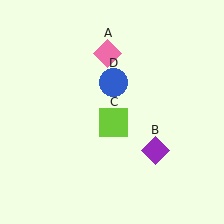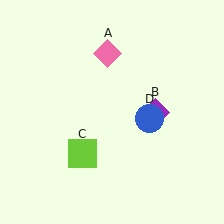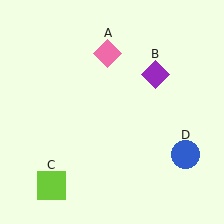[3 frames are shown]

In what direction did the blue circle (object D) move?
The blue circle (object D) moved down and to the right.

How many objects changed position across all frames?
3 objects changed position: purple diamond (object B), lime square (object C), blue circle (object D).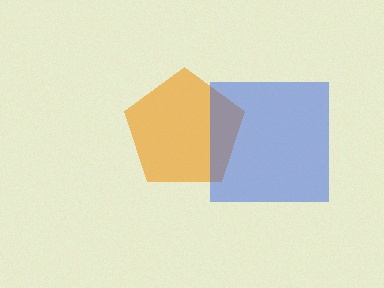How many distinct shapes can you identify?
There are 2 distinct shapes: an orange pentagon, a blue square.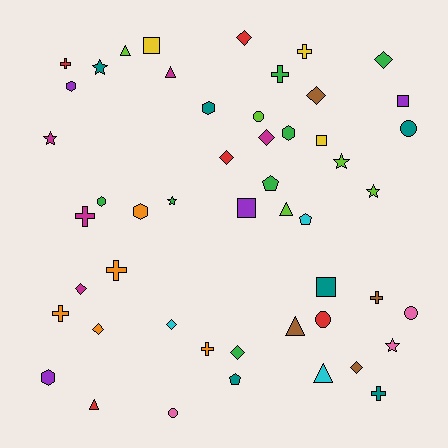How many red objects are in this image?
There are 5 red objects.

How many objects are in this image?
There are 50 objects.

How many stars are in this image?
There are 6 stars.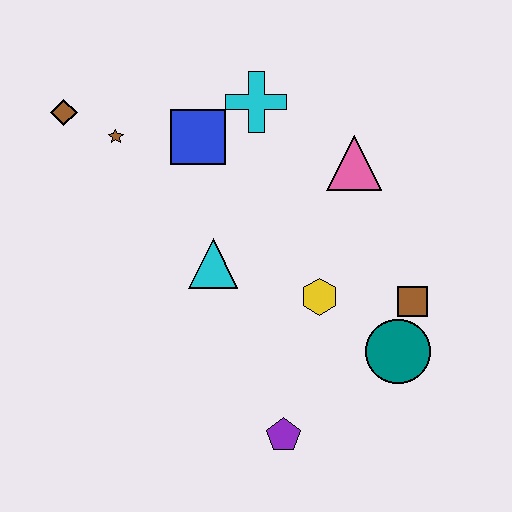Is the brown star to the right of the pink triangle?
No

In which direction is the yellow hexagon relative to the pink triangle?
The yellow hexagon is below the pink triangle.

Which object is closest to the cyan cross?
The blue square is closest to the cyan cross.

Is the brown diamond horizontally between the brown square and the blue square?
No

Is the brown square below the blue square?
Yes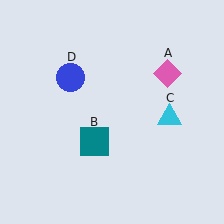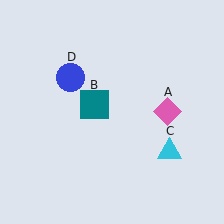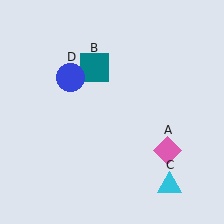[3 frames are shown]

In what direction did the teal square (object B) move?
The teal square (object B) moved up.